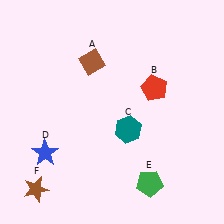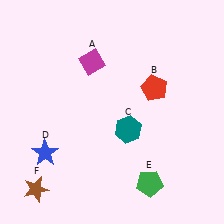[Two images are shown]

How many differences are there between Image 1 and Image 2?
There is 1 difference between the two images.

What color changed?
The diamond (A) changed from brown in Image 1 to magenta in Image 2.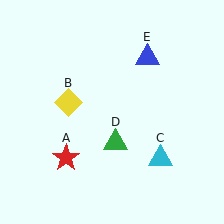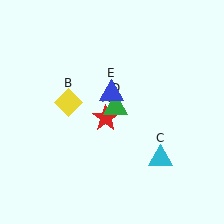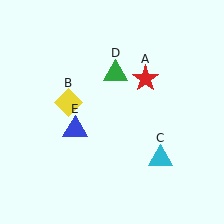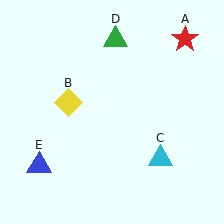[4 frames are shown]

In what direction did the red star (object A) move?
The red star (object A) moved up and to the right.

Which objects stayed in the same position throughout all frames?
Yellow diamond (object B) and cyan triangle (object C) remained stationary.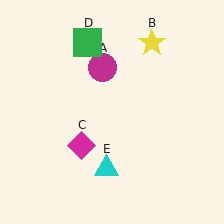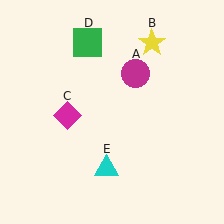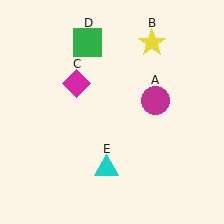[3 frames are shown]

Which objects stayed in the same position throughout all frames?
Yellow star (object B) and green square (object D) and cyan triangle (object E) remained stationary.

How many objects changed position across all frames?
2 objects changed position: magenta circle (object A), magenta diamond (object C).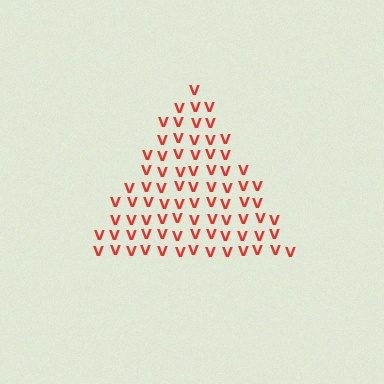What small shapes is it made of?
It is made of small letter V's.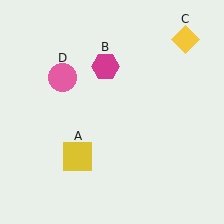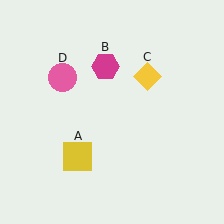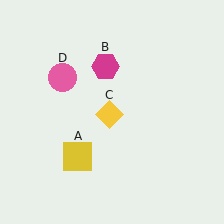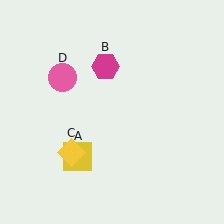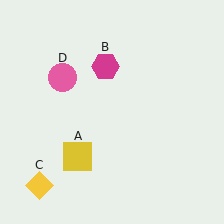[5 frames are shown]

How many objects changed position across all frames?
1 object changed position: yellow diamond (object C).